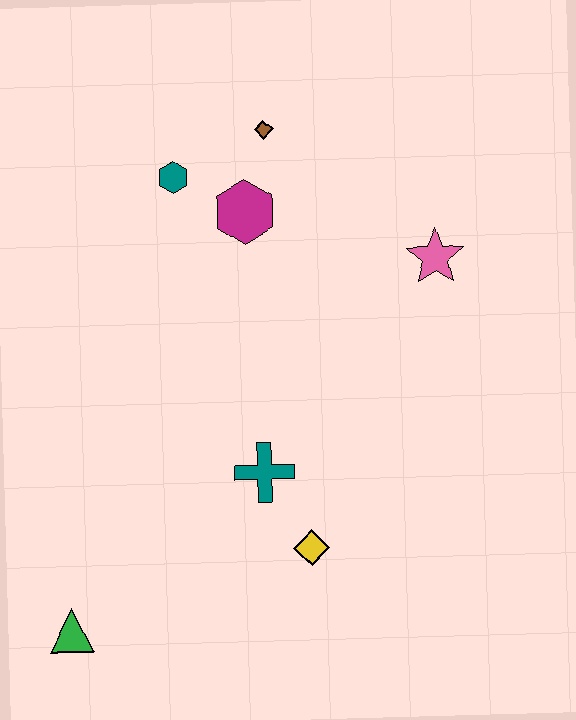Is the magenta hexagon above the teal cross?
Yes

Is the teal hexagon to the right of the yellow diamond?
No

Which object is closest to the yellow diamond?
The teal cross is closest to the yellow diamond.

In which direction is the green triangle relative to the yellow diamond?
The green triangle is to the left of the yellow diamond.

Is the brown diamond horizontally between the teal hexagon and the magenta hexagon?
No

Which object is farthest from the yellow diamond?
The brown diamond is farthest from the yellow diamond.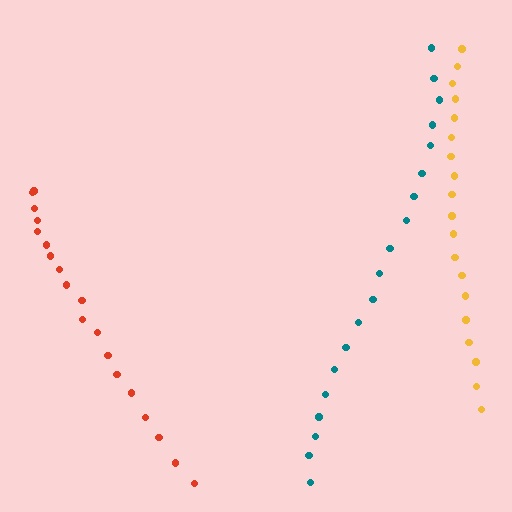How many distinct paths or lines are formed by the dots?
There are 3 distinct paths.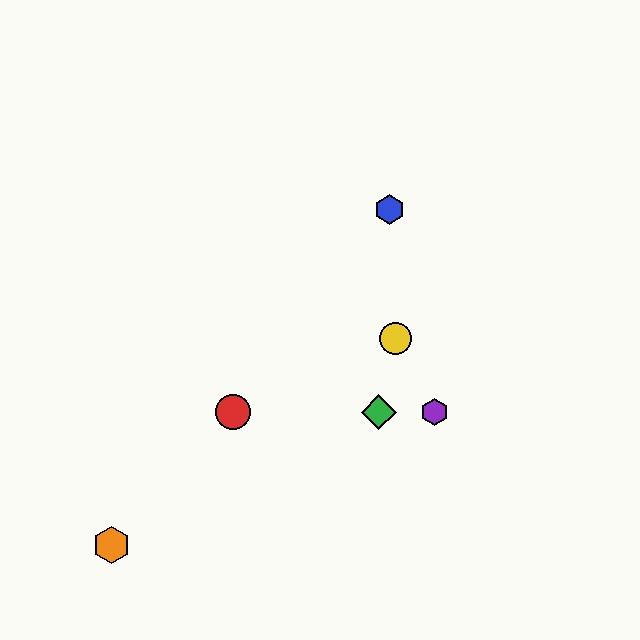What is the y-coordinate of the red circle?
The red circle is at y≈412.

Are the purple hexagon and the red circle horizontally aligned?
Yes, both are at y≈412.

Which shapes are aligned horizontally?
The red circle, the green diamond, the purple hexagon are aligned horizontally.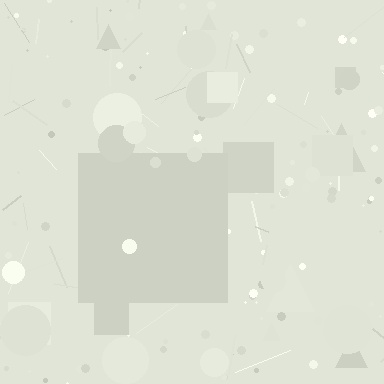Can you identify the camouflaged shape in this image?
The camouflaged shape is a square.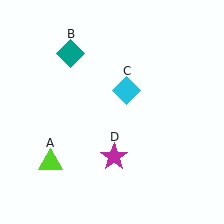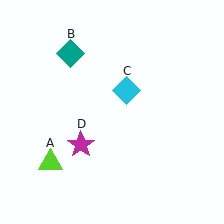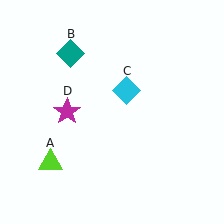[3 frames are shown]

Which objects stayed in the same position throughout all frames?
Lime triangle (object A) and teal diamond (object B) and cyan diamond (object C) remained stationary.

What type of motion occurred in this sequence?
The magenta star (object D) rotated clockwise around the center of the scene.